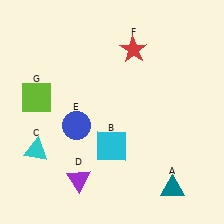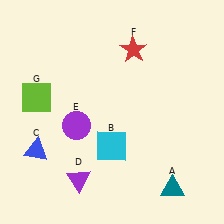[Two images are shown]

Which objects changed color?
C changed from cyan to blue. E changed from blue to purple.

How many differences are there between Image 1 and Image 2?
There are 2 differences between the two images.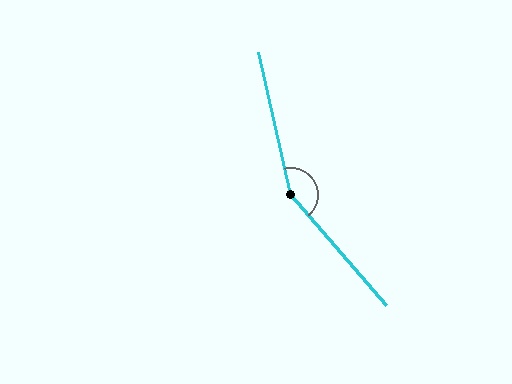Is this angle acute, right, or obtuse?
It is obtuse.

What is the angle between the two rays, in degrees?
Approximately 152 degrees.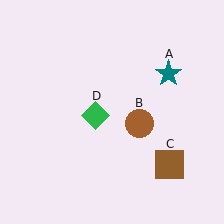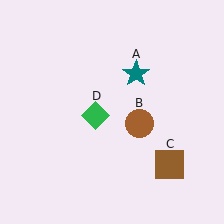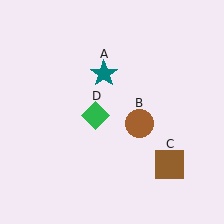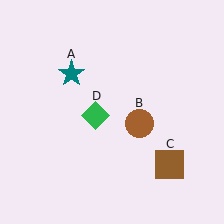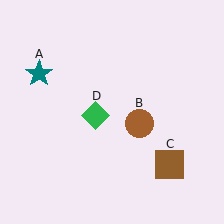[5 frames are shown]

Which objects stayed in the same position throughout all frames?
Brown circle (object B) and brown square (object C) and green diamond (object D) remained stationary.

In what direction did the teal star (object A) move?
The teal star (object A) moved left.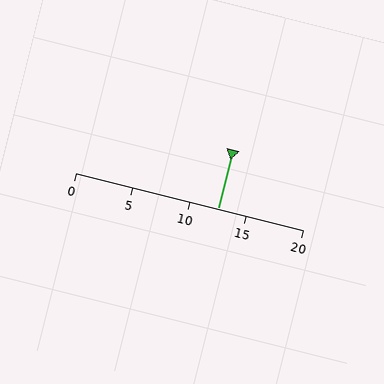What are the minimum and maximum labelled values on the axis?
The axis runs from 0 to 20.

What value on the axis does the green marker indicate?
The marker indicates approximately 12.5.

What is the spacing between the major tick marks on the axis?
The major ticks are spaced 5 apart.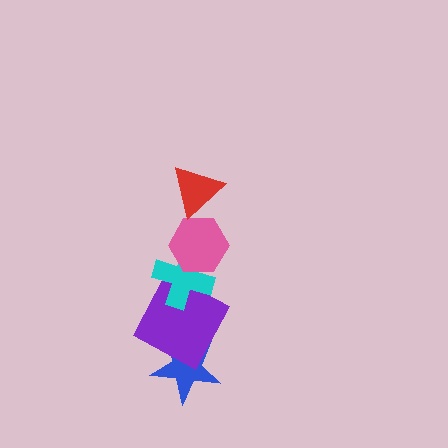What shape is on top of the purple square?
The cyan cross is on top of the purple square.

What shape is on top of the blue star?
The purple square is on top of the blue star.